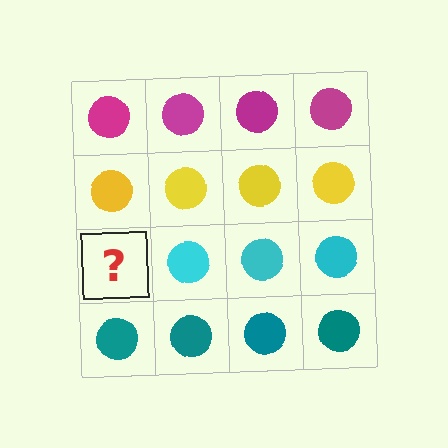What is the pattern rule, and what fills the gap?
The rule is that each row has a consistent color. The gap should be filled with a cyan circle.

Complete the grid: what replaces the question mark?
The question mark should be replaced with a cyan circle.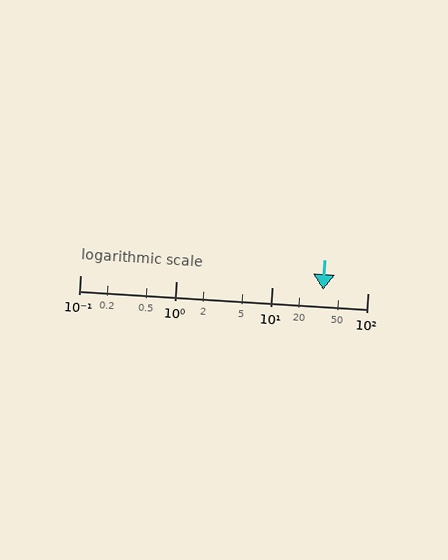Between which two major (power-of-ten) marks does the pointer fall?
The pointer is between 10 and 100.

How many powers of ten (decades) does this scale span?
The scale spans 3 decades, from 0.1 to 100.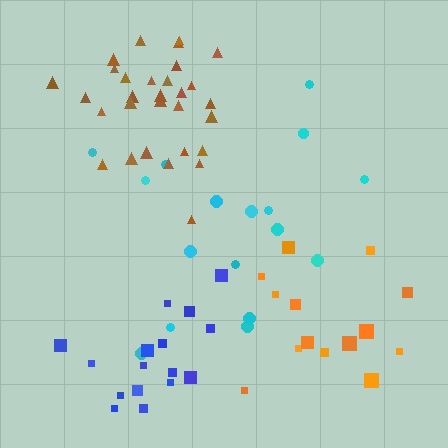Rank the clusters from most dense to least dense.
brown, blue, cyan, orange.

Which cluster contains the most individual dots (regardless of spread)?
Brown (30).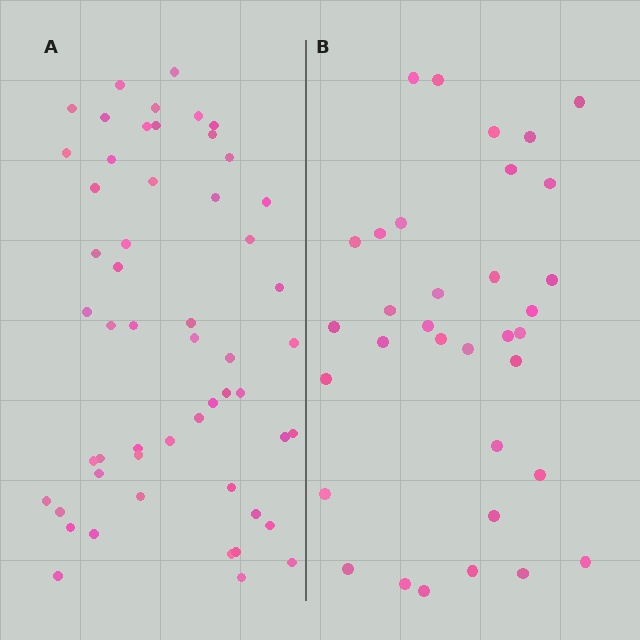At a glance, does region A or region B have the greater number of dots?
Region A (the left region) has more dots.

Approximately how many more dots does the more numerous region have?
Region A has approximately 20 more dots than region B.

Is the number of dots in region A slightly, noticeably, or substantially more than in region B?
Region A has substantially more. The ratio is roughly 1.6 to 1.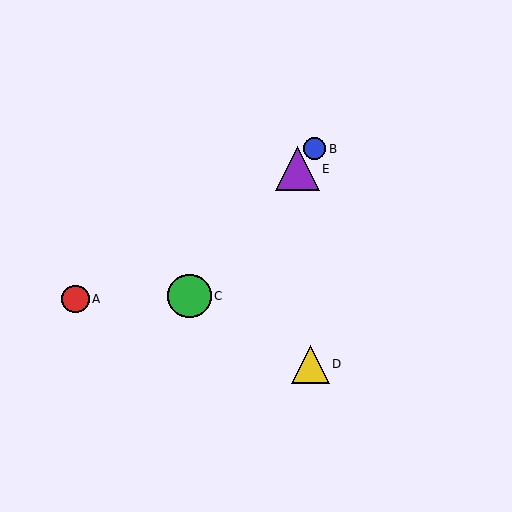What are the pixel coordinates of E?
Object E is at (298, 169).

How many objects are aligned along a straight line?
3 objects (B, C, E) are aligned along a straight line.